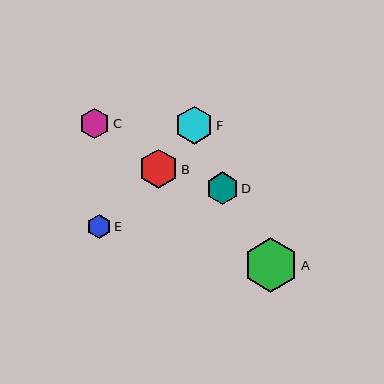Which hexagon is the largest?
Hexagon A is the largest with a size of approximately 54 pixels.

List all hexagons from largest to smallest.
From largest to smallest: A, B, F, D, C, E.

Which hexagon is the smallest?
Hexagon E is the smallest with a size of approximately 24 pixels.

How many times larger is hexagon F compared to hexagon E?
Hexagon F is approximately 1.6 times the size of hexagon E.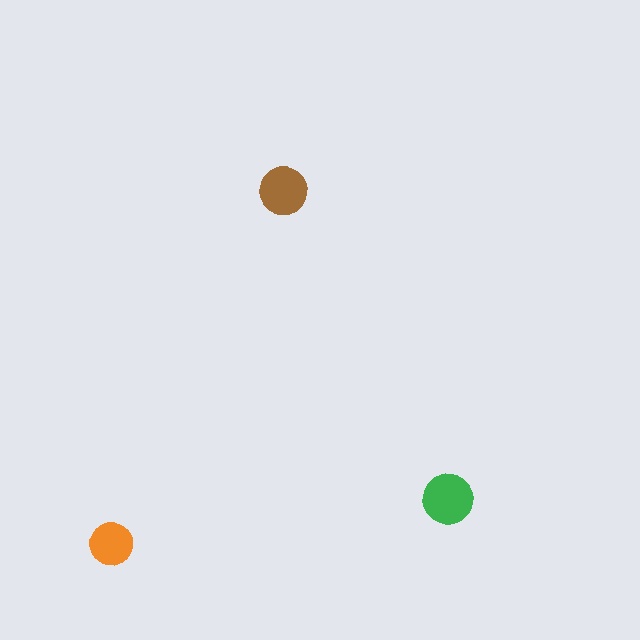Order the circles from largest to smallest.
the green one, the brown one, the orange one.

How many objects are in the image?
There are 3 objects in the image.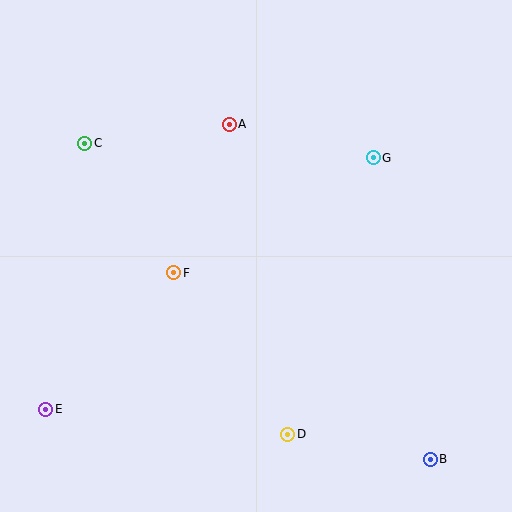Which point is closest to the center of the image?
Point F at (174, 273) is closest to the center.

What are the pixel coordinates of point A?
Point A is at (229, 124).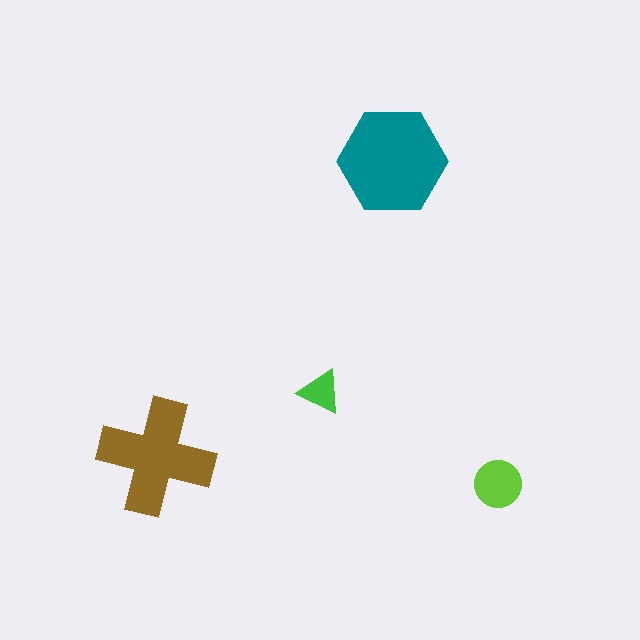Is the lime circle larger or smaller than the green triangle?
Larger.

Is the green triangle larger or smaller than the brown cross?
Smaller.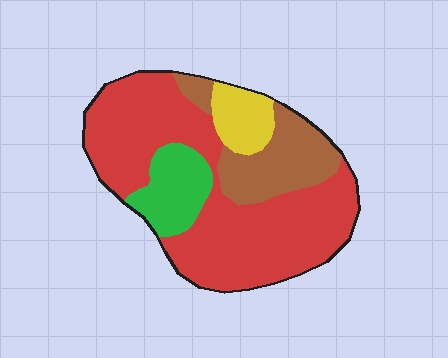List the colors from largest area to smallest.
From largest to smallest: red, brown, green, yellow.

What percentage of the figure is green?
Green covers about 10% of the figure.